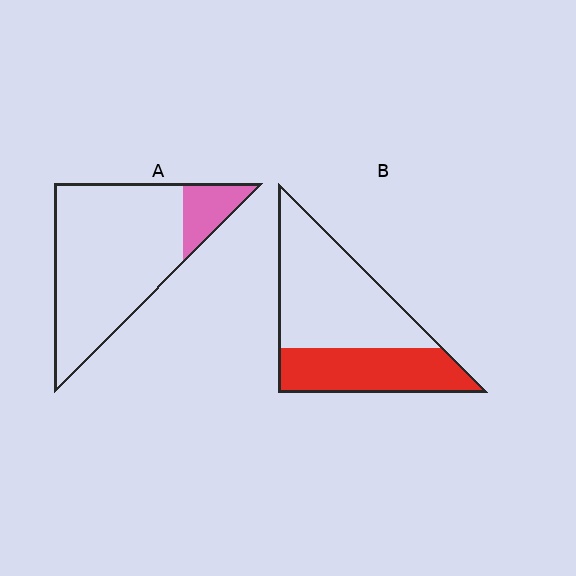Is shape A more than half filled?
No.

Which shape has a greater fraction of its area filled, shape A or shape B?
Shape B.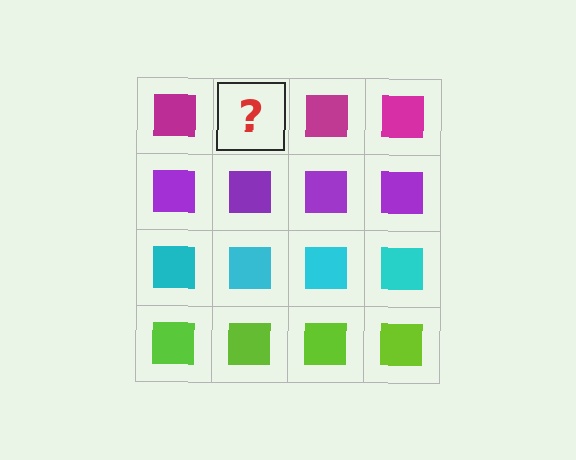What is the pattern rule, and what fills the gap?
The rule is that each row has a consistent color. The gap should be filled with a magenta square.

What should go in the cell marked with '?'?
The missing cell should contain a magenta square.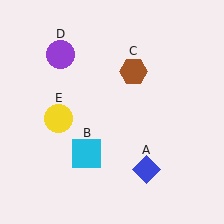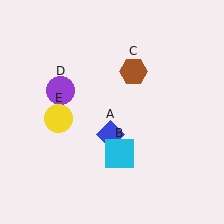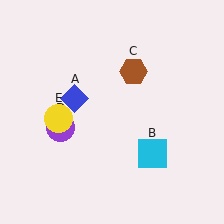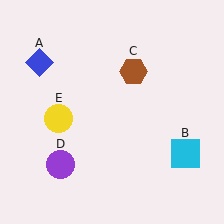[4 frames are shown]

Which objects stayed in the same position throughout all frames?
Brown hexagon (object C) and yellow circle (object E) remained stationary.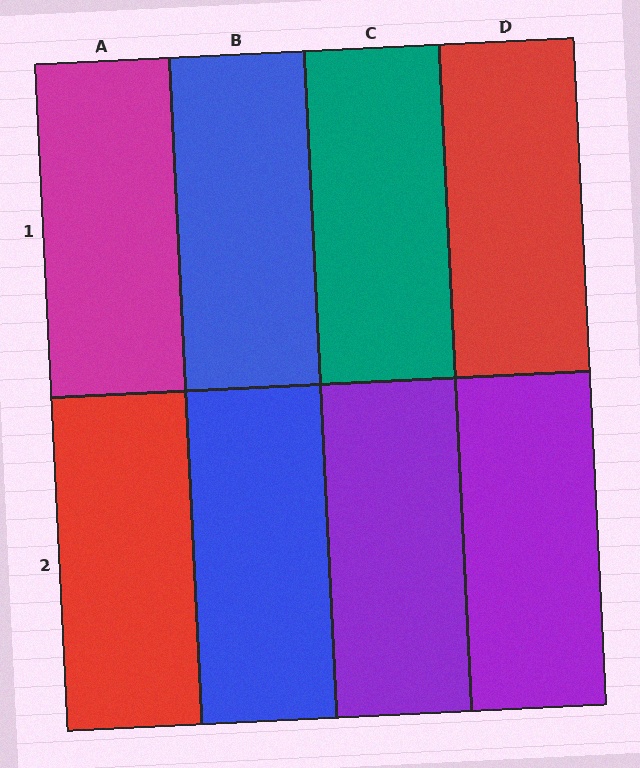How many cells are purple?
2 cells are purple.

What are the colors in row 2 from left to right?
Red, blue, purple, purple.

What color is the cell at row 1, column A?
Magenta.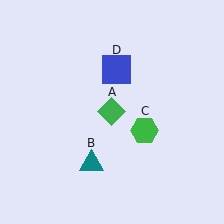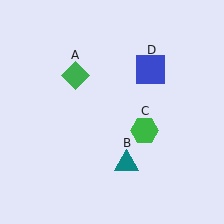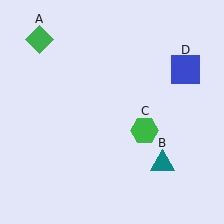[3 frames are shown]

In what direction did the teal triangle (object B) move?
The teal triangle (object B) moved right.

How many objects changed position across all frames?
3 objects changed position: green diamond (object A), teal triangle (object B), blue square (object D).